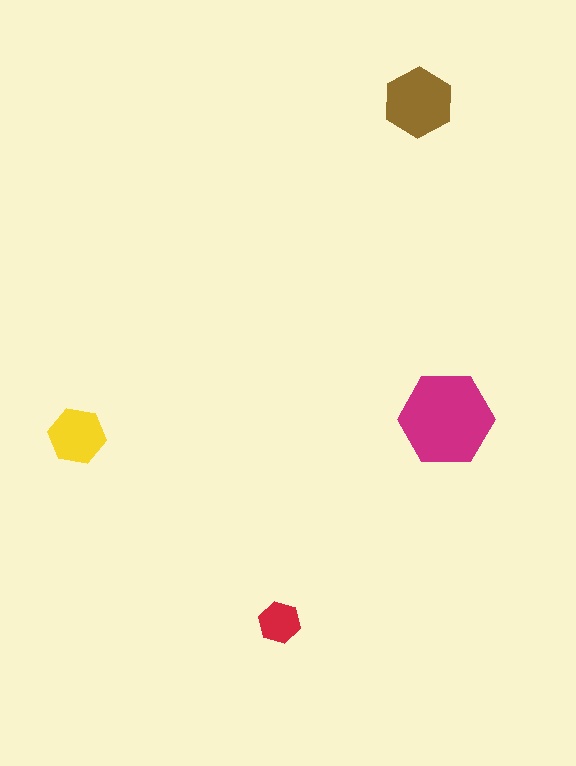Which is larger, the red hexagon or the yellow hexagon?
The yellow one.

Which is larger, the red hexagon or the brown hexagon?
The brown one.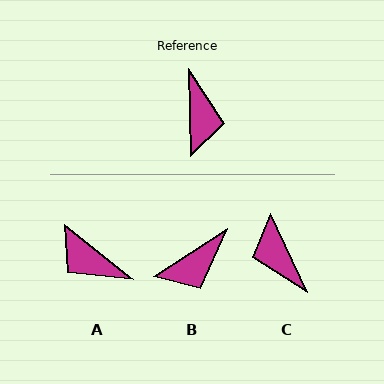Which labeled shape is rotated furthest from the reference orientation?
C, about 156 degrees away.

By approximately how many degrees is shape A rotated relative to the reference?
Approximately 130 degrees clockwise.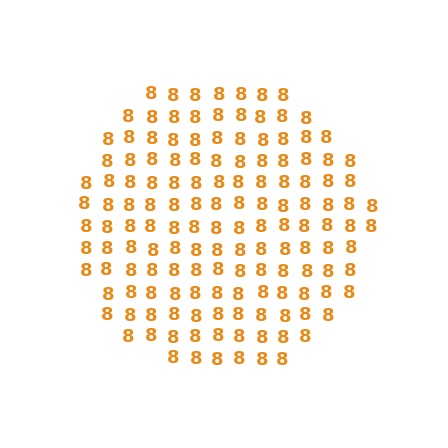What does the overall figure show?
The overall figure shows a circle.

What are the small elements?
The small elements are digit 8's.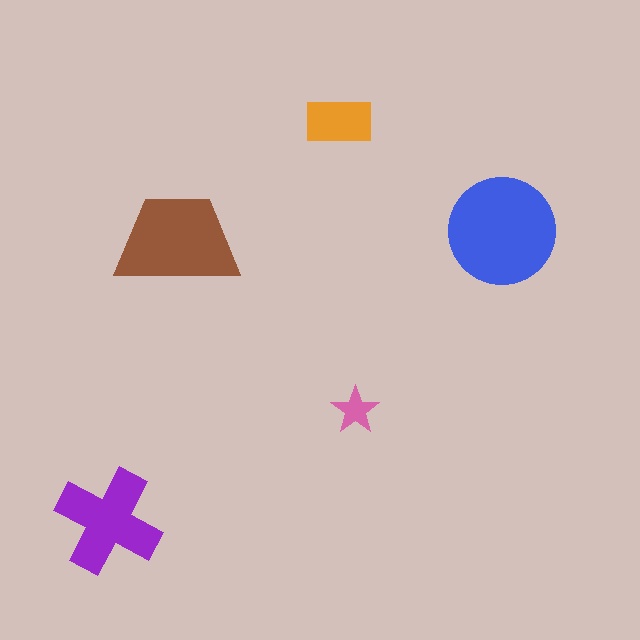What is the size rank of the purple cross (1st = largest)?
3rd.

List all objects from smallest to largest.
The pink star, the orange rectangle, the purple cross, the brown trapezoid, the blue circle.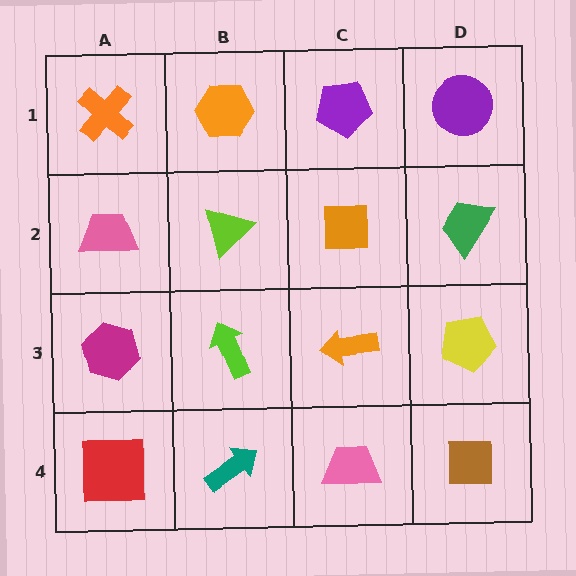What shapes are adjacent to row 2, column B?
An orange hexagon (row 1, column B), a lime arrow (row 3, column B), a pink trapezoid (row 2, column A), an orange square (row 2, column C).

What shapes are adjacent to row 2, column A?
An orange cross (row 1, column A), a magenta hexagon (row 3, column A), a lime triangle (row 2, column B).